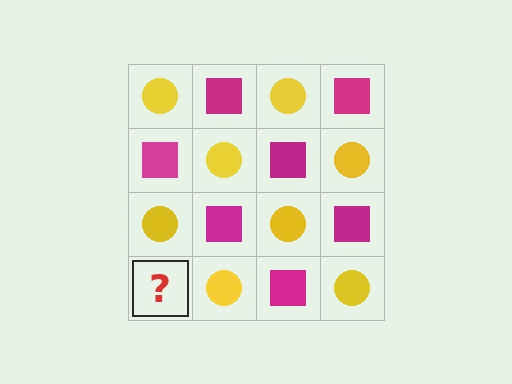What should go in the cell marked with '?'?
The missing cell should contain a magenta square.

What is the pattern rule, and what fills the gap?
The rule is that it alternates yellow circle and magenta square in a checkerboard pattern. The gap should be filled with a magenta square.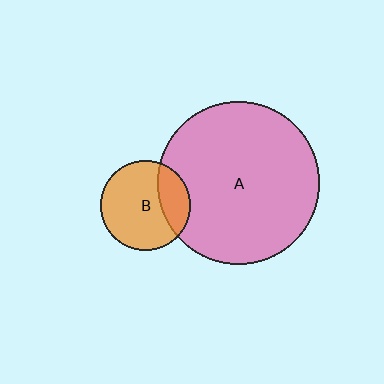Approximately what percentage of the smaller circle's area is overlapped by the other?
Approximately 25%.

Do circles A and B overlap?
Yes.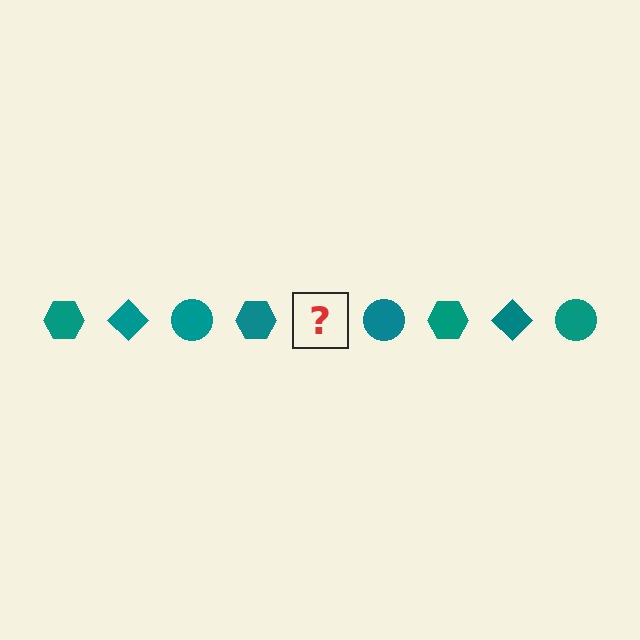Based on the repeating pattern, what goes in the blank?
The blank should be a teal diamond.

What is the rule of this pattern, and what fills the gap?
The rule is that the pattern cycles through hexagon, diamond, circle shapes in teal. The gap should be filled with a teal diamond.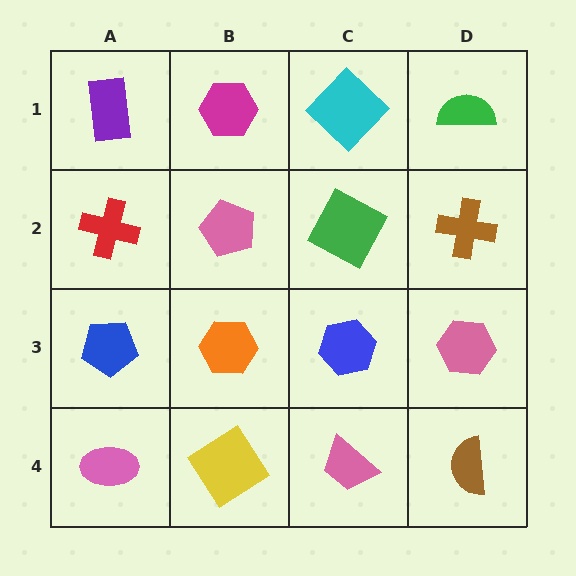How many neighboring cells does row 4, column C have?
3.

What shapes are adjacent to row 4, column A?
A blue pentagon (row 3, column A), a yellow diamond (row 4, column B).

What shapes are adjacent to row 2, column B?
A magenta hexagon (row 1, column B), an orange hexagon (row 3, column B), a red cross (row 2, column A), a green square (row 2, column C).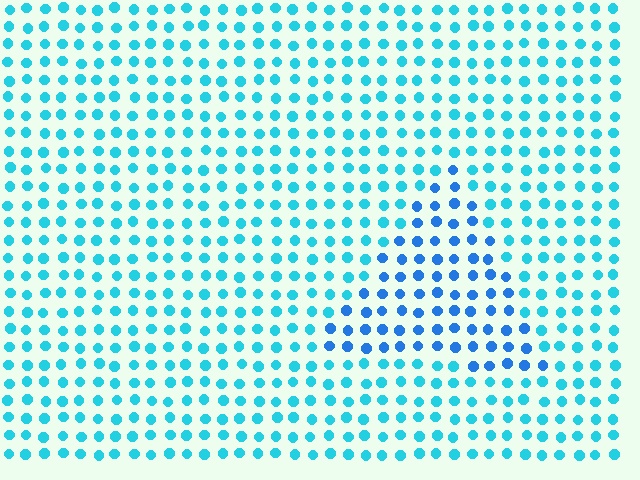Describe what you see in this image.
The image is filled with small cyan elements in a uniform arrangement. A triangle-shaped region is visible where the elements are tinted to a slightly different hue, forming a subtle color boundary.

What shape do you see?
I see a triangle.